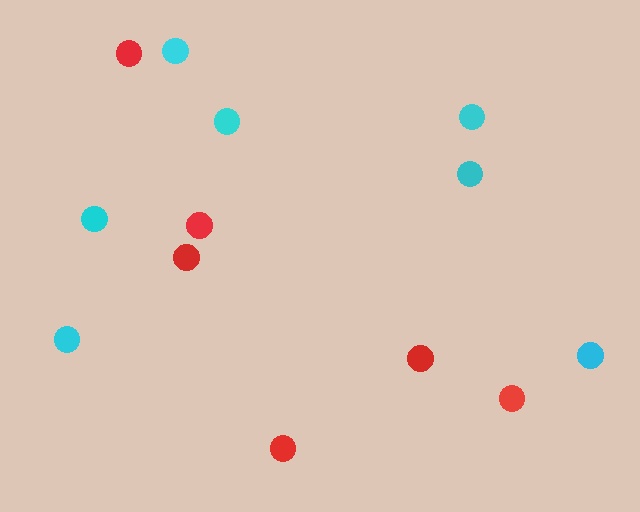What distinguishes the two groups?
There are 2 groups: one group of red circles (6) and one group of cyan circles (7).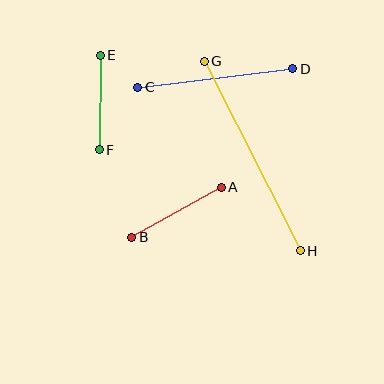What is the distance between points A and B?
The distance is approximately 102 pixels.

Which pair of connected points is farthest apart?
Points G and H are farthest apart.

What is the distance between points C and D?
The distance is approximately 156 pixels.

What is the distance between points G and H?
The distance is approximately 212 pixels.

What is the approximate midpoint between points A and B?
The midpoint is at approximately (177, 212) pixels.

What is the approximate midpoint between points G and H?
The midpoint is at approximately (252, 156) pixels.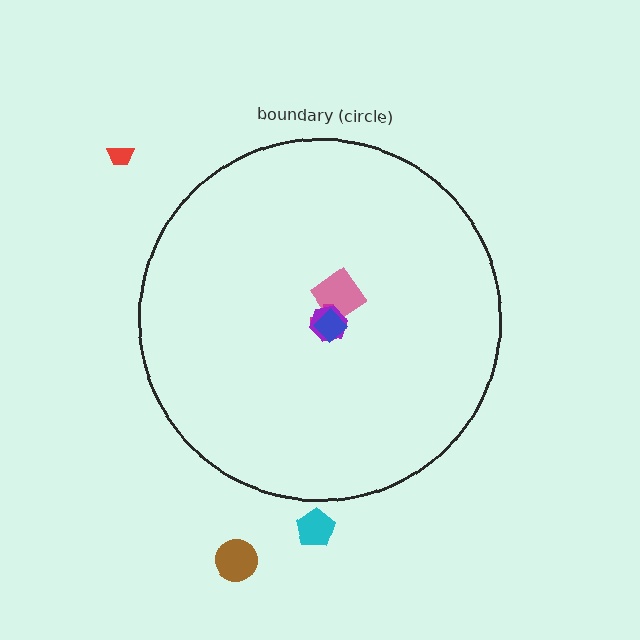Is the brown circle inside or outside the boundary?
Outside.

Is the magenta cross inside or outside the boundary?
Inside.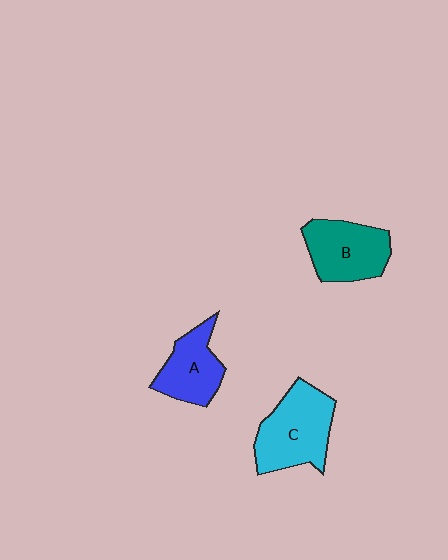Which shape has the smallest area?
Shape A (blue).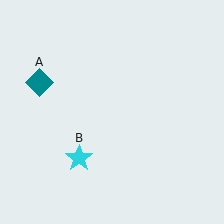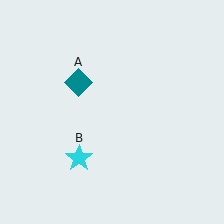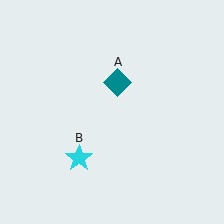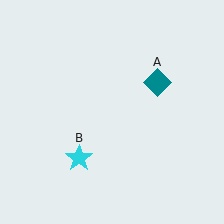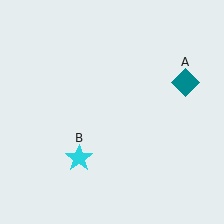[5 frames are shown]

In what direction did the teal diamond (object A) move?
The teal diamond (object A) moved right.